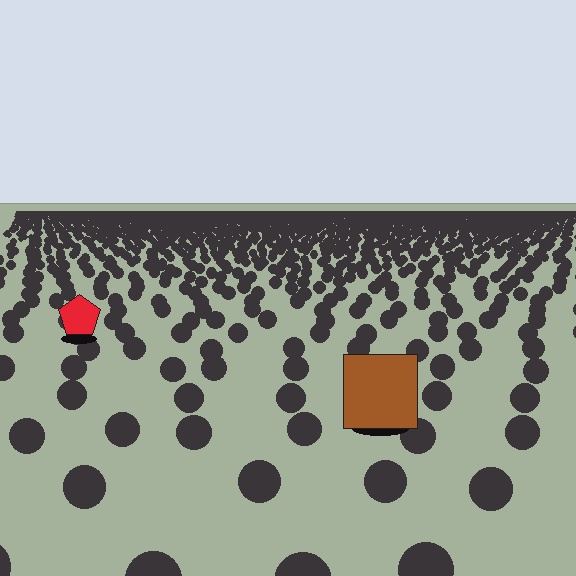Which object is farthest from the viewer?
The red pentagon is farthest from the viewer. It appears smaller and the ground texture around it is denser.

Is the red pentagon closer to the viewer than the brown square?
No. The brown square is closer — you can tell from the texture gradient: the ground texture is coarser near it.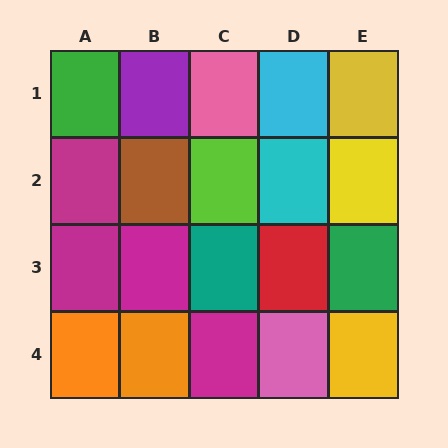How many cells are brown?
1 cell is brown.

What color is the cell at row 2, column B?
Brown.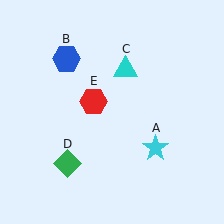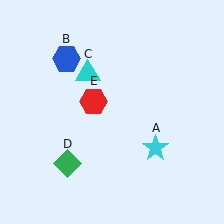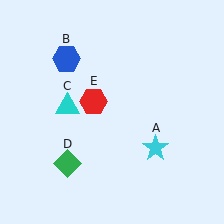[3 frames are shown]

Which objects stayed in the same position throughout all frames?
Cyan star (object A) and blue hexagon (object B) and green diamond (object D) and red hexagon (object E) remained stationary.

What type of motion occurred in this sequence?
The cyan triangle (object C) rotated counterclockwise around the center of the scene.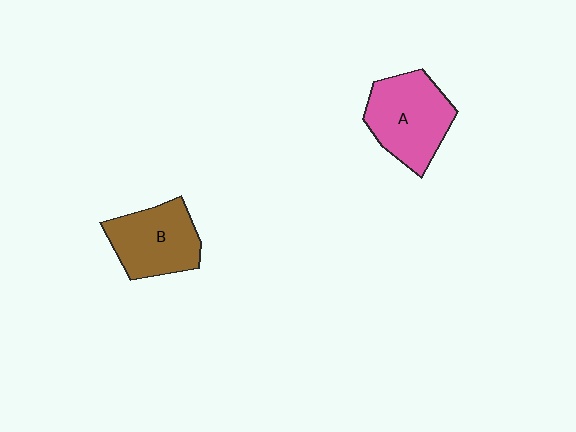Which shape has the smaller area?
Shape B (brown).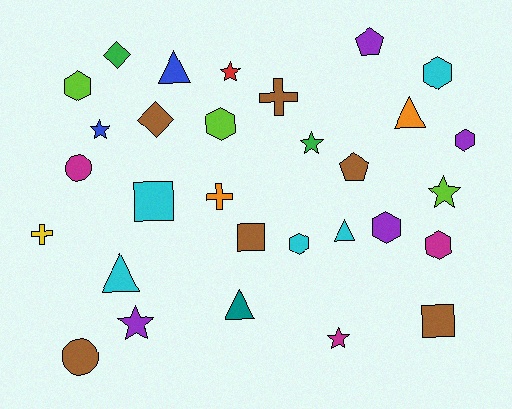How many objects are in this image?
There are 30 objects.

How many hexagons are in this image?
There are 7 hexagons.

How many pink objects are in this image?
There are no pink objects.